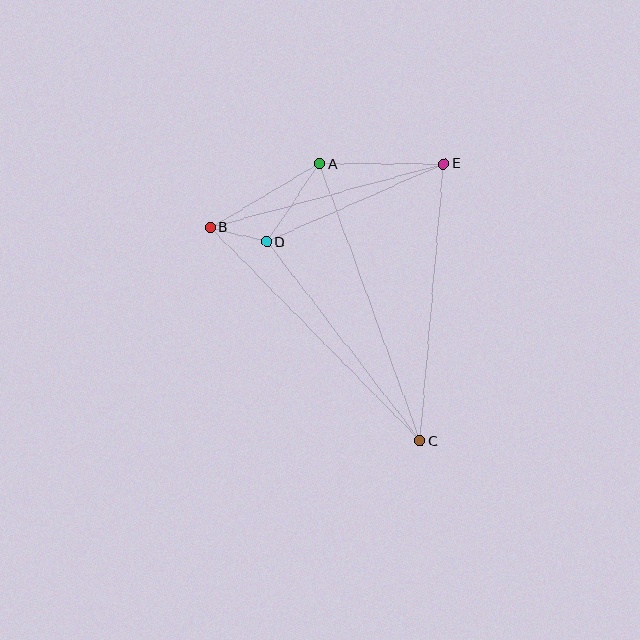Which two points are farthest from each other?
Points B and C are farthest from each other.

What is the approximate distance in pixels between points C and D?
The distance between C and D is approximately 251 pixels.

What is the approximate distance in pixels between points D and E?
The distance between D and E is approximately 193 pixels.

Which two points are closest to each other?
Points B and D are closest to each other.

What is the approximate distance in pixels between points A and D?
The distance between A and D is approximately 94 pixels.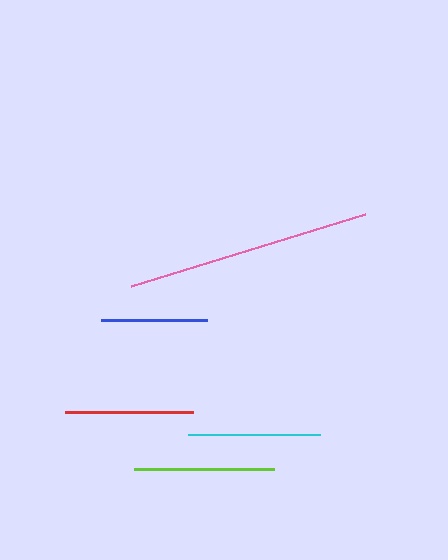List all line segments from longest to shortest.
From longest to shortest: pink, lime, cyan, red, blue.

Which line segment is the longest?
The pink line is the longest at approximately 245 pixels.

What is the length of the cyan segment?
The cyan segment is approximately 133 pixels long.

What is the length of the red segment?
The red segment is approximately 128 pixels long.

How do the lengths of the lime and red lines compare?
The lime and red lines are approximately the same length.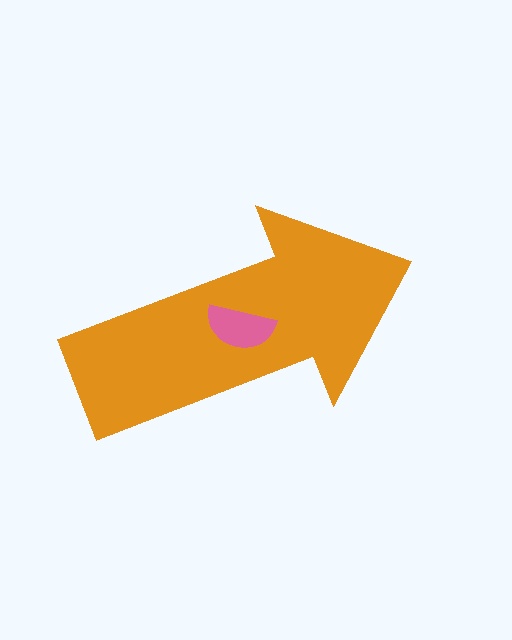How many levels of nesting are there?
2.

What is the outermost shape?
The orange arrow.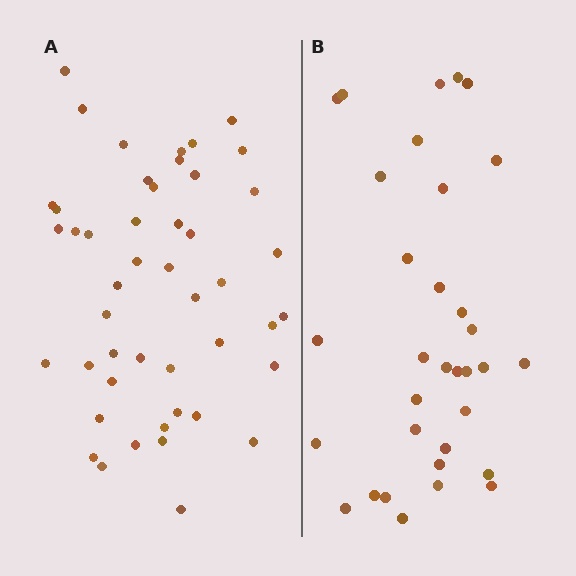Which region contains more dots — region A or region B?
Region A (the left region) has more dots.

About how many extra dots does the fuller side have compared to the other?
Region A has approximately 15 more dots than region B.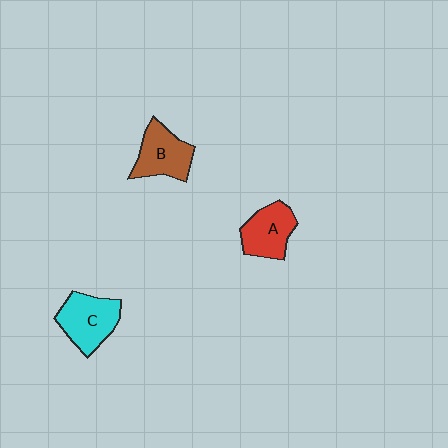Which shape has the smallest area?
Shape A (red).